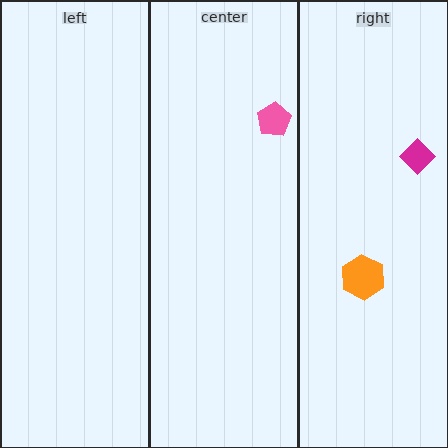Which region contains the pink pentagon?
The center region.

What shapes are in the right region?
The orange hexagon, the magenta diamond.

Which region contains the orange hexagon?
The right region.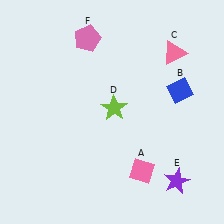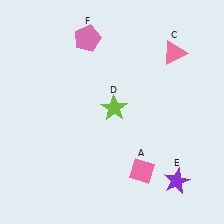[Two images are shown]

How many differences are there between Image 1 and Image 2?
There is 1 difference between the two images.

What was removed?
The blue diamond (B) was removed in Image 2.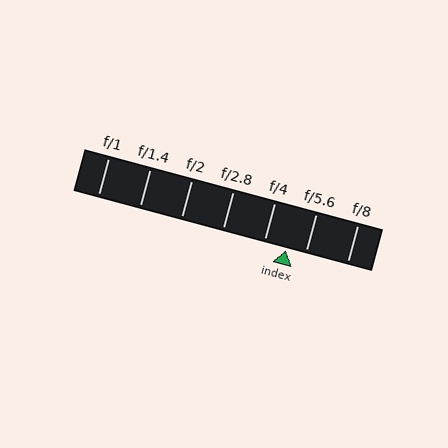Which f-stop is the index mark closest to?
The index mark is closest to f/5.6.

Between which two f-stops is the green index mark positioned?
The index mark is between f/4 and f/5.6.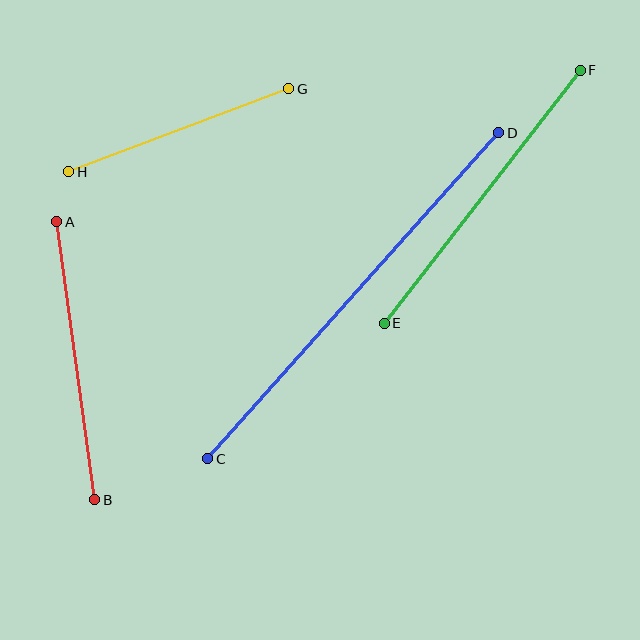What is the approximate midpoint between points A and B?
The midpoint is at approximately (76, 361) pixels.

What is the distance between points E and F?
The distance is approximately 320 pixels.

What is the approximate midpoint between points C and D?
The midpoint is at approximately (353, 296) pixels.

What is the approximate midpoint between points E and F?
The midpoint is at approximately (482, 197) pixels.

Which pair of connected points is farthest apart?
Points C and D are farthest apart.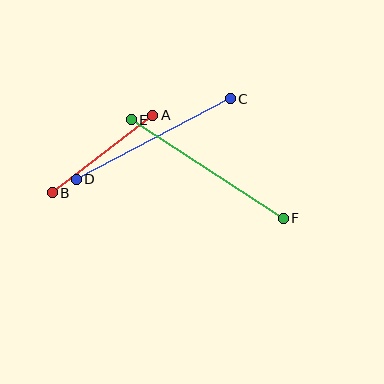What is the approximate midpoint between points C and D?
The midpoint is at approximately (153, 139) pixels.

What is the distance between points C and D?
The distance is approximately 174 pixels.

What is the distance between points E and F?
The distance is approximately 181 pixels.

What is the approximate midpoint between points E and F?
The midpoint is at approximately (207, 169) pixels.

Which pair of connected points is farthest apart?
Points E and F are farthest apart.